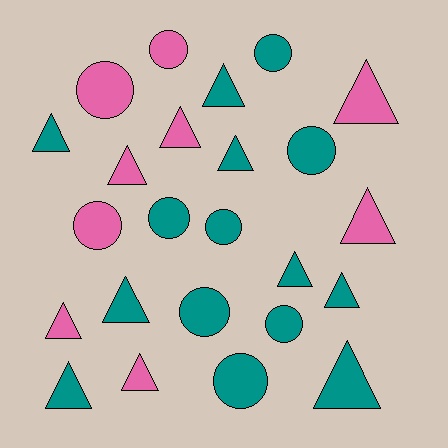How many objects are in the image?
There are 24 objects.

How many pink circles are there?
There are 3 pink circles.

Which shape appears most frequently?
Triangle, with 14 objects.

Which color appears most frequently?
Teal, with 15 objects.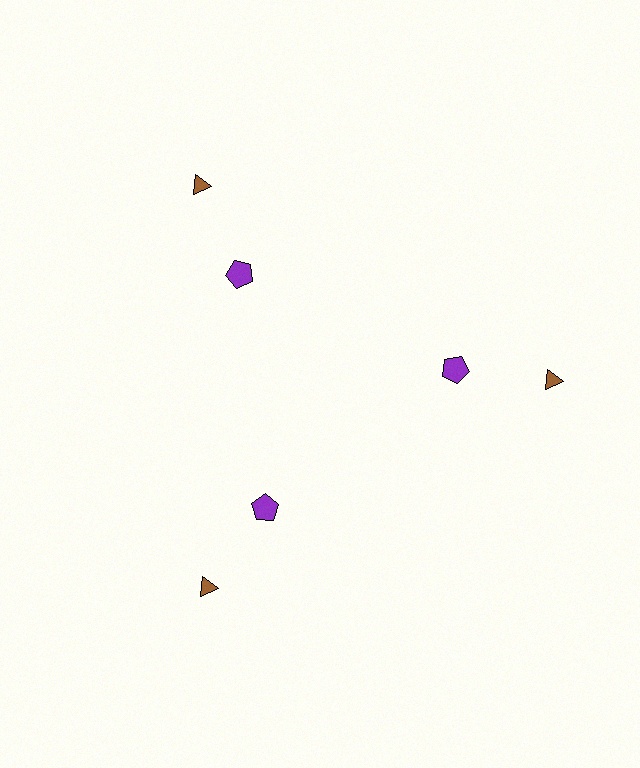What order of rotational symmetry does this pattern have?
This pattern has 3-fold rotational symmetry.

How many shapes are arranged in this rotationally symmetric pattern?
There are 6 shapes, arranged in 3 groups of 2.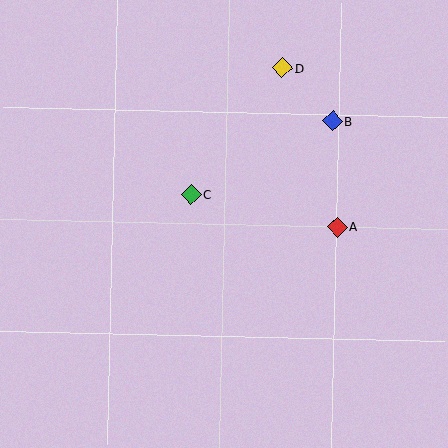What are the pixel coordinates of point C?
Point C is at (191, 194).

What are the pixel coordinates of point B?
Point B is at (333, 121).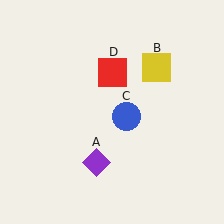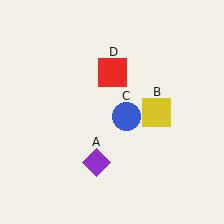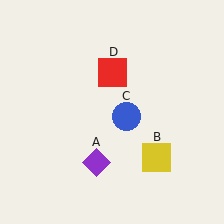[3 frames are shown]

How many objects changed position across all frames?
1 object changed position: yellow square (object B).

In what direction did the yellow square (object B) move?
The yellow square (object B) moved down.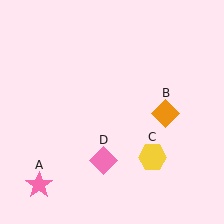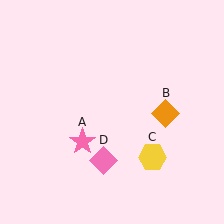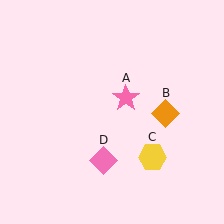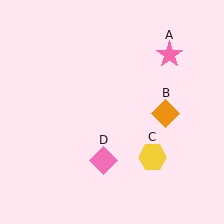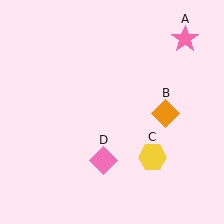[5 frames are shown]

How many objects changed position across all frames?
1 object changed position: pink star (object A).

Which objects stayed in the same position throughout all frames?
Orange diamond (object B) and yellow hexagon (object C) and pink diamond (object D) remained stationary.